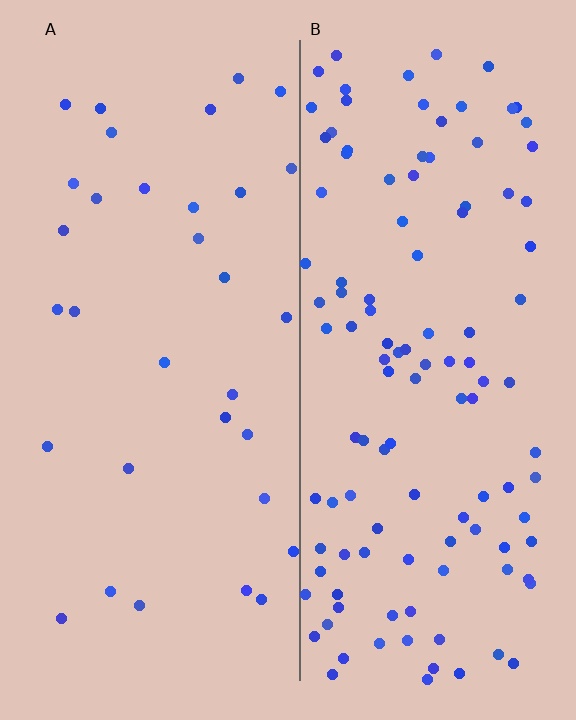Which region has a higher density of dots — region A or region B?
B (the right).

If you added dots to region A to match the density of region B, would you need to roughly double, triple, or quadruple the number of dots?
Approximately quadruple.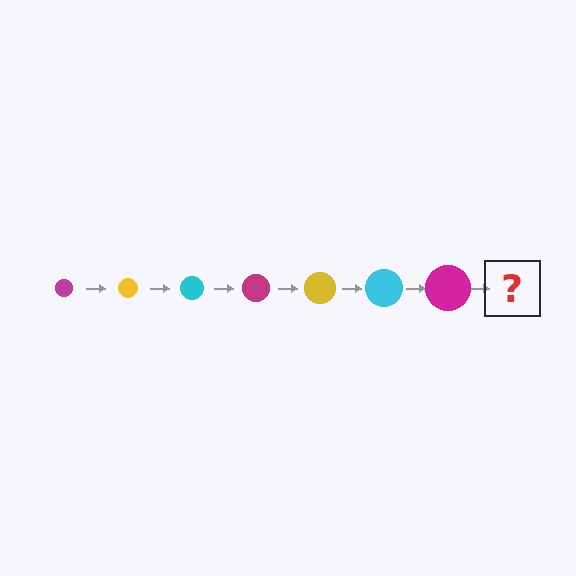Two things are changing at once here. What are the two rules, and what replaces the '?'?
The two rules are that the circle grows larger each step and the color cycles through magenta, yellow, and cyan. The '?' should be a yellow circle, larger than the previous one.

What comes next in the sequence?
The next element should be a yellow circle, larger than the previous one.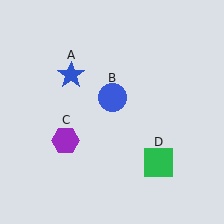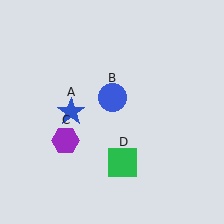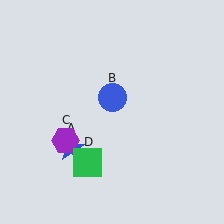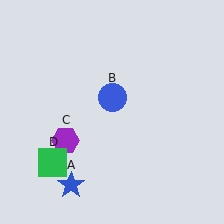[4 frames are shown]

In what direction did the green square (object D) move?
The green square (object D) moved left.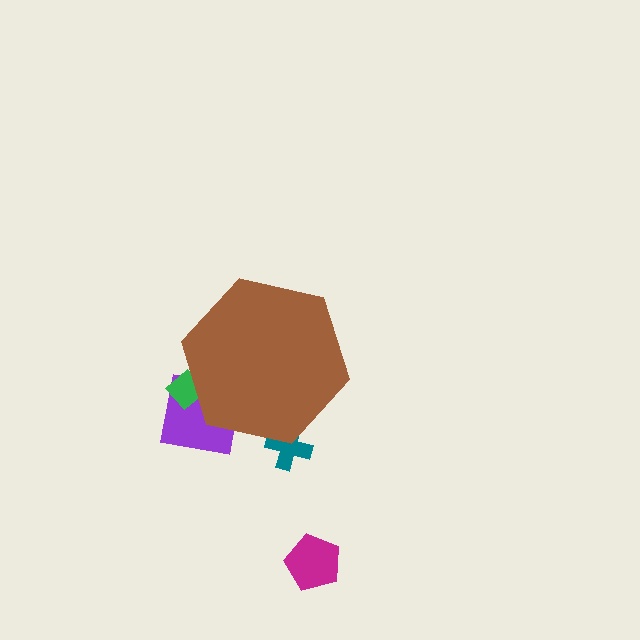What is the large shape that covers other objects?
A brown hexagon.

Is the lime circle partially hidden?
Yes, the lime circle is partially hidden behind the brown hexagon.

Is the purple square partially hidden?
Yes, the purple square is partially hidden behind the brown hexagon.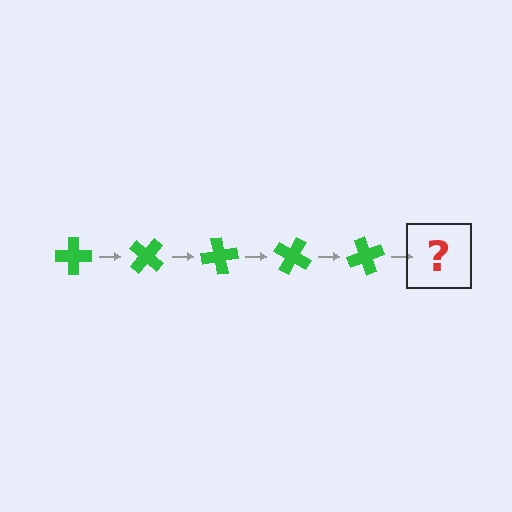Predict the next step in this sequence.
The next step is a green cross rotated 200 degrees.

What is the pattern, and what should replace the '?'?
The pattern is that the cross rotates 40 degrees each step. The '?' should be a green cross rotated 200 degrees.